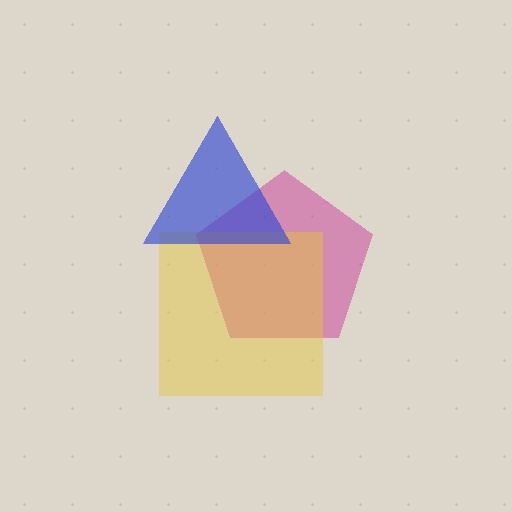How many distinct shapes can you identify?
There are 3 distinct shapes: a magenta pentagon, a yellow square, a blue triangle.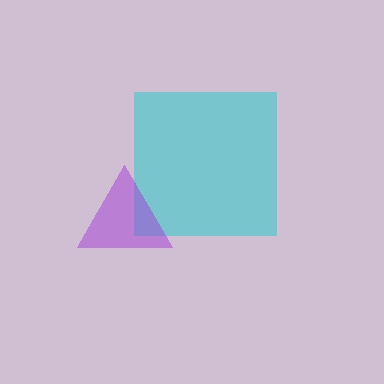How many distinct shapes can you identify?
There are 2 distinct shapes: a cyan square, a purple triangle.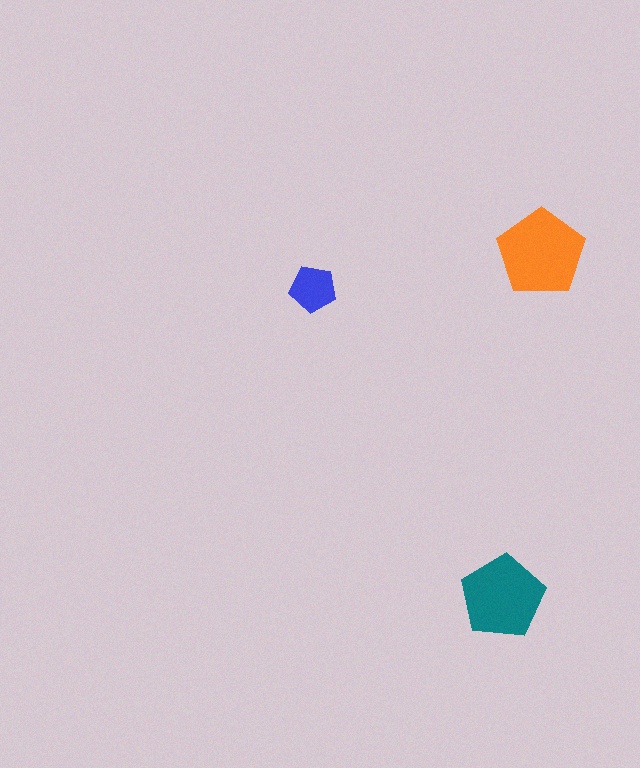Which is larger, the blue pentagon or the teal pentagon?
The teal one.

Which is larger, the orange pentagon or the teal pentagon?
The orange one.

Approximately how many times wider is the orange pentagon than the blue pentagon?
About 2 times wider.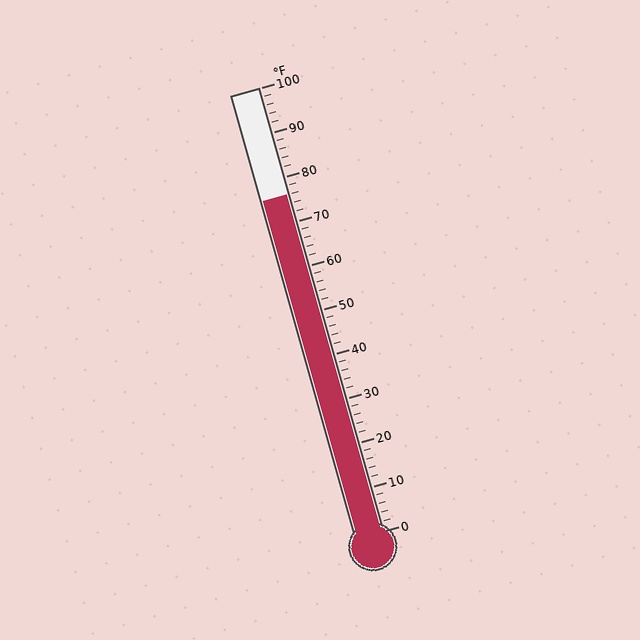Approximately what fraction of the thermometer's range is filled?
The thermometer is filled to approximately 75% of its range.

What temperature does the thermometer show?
The thermometer shows approximately 76°F.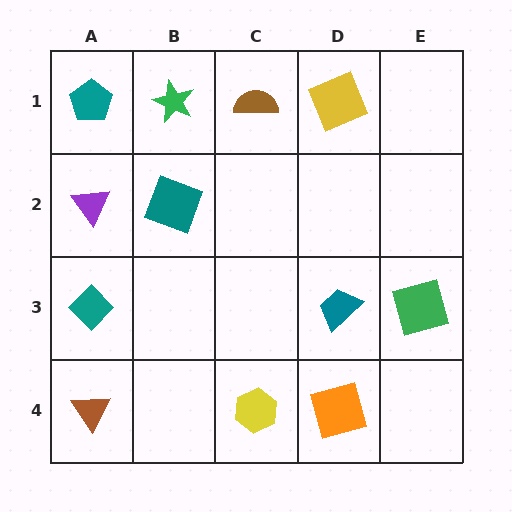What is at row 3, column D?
A teal trapezoid.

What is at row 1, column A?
A teal pentagon.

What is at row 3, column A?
A teal diamond.